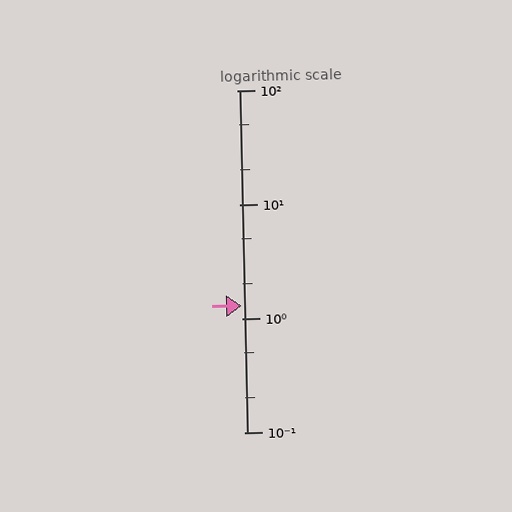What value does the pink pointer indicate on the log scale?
The pointer indicates approximately 1.3.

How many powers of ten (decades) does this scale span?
The scale spans 3 decades, from 0.1 to 100.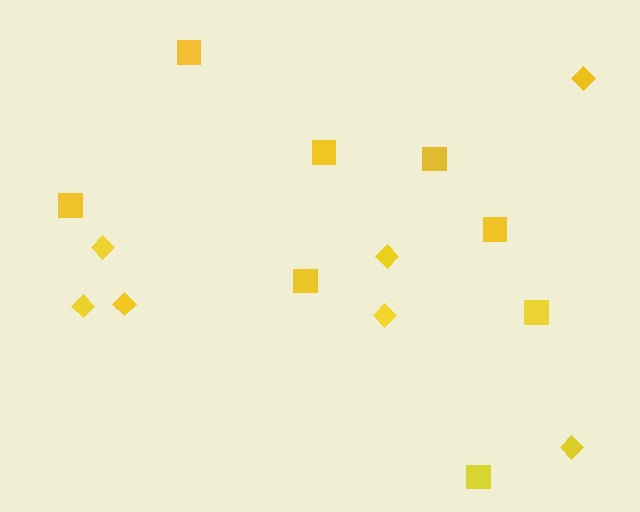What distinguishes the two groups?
There are 2 groups: one group of squares (8) and one group of diamonds (7).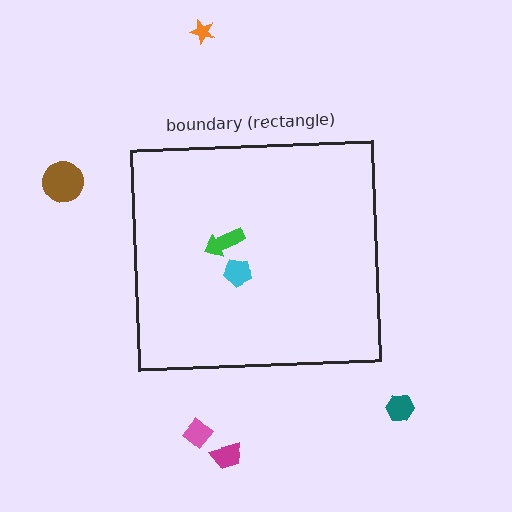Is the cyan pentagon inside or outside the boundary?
Inside.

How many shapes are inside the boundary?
2 inside, 5 outside.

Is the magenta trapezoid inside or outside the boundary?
Outside.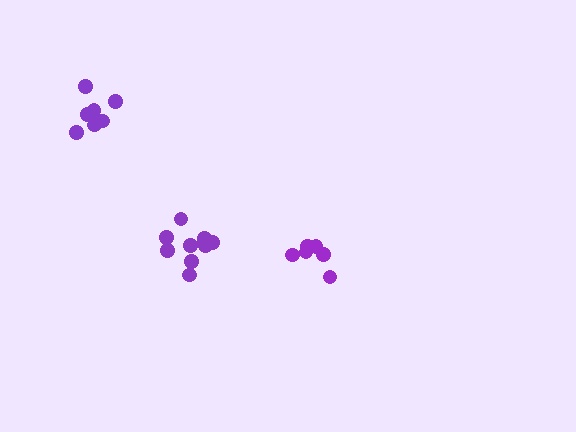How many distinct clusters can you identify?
There are 3 distinct clusters.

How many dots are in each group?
Group 1: 7 dots, Group 2: 10 dots, Group 3: 7 dots (24 total).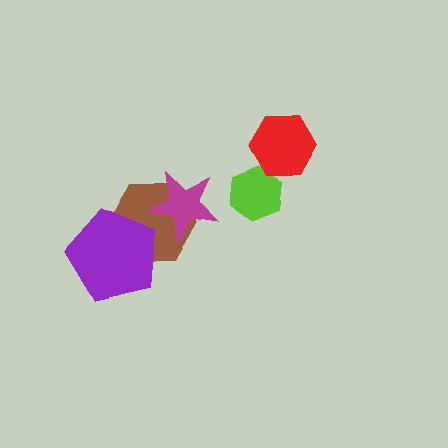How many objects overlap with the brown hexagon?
2 objects overlap with the brown hexagon.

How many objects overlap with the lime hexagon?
1 object overlaps with the lime hexagon.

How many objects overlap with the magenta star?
1 object overlaps with the magenta star.